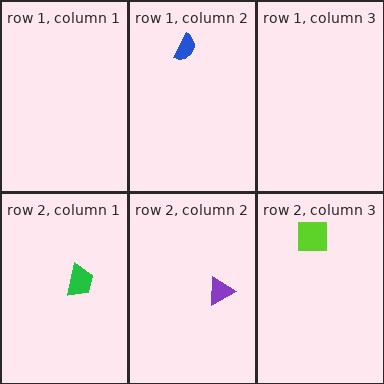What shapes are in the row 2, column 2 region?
The purple triangle.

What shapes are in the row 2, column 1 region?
The green trapezoid.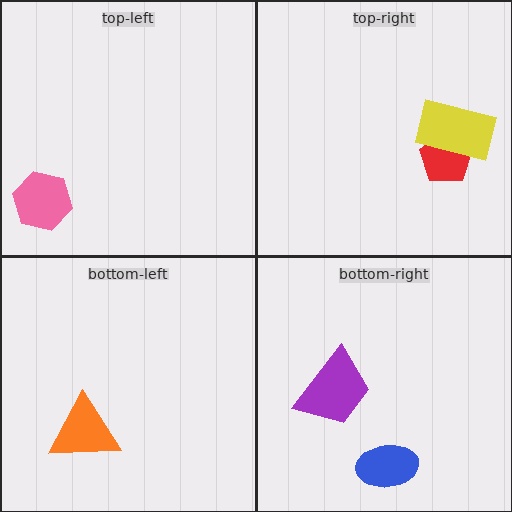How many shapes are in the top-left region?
1.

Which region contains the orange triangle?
The bottom-left region.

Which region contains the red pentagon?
The top-right region.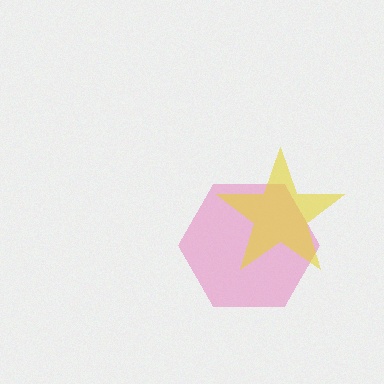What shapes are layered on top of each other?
The layered shapes are: a pink hexagon, a yellow star.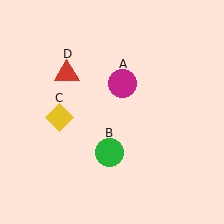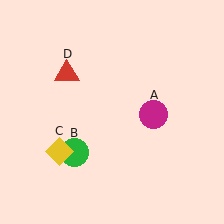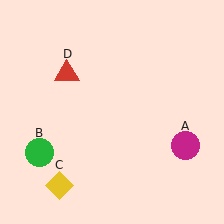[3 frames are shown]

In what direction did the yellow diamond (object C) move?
The yellow diamond (object C) moved down.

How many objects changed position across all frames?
3 objects changed position: magenta circle (object A), green circle (object B), yellow diamond (object C).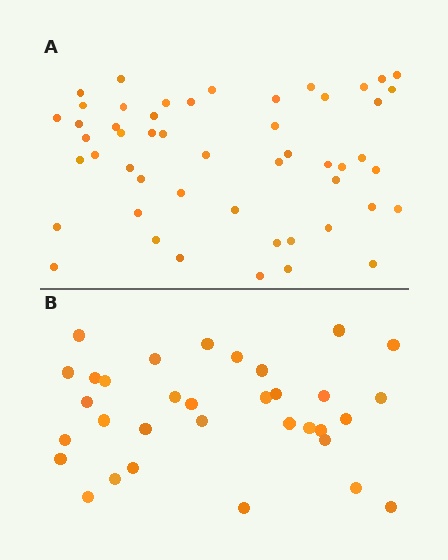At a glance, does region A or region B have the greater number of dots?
Region A (the top region) has more dots.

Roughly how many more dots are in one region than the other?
Region A has approximately 20 more dots than region B.